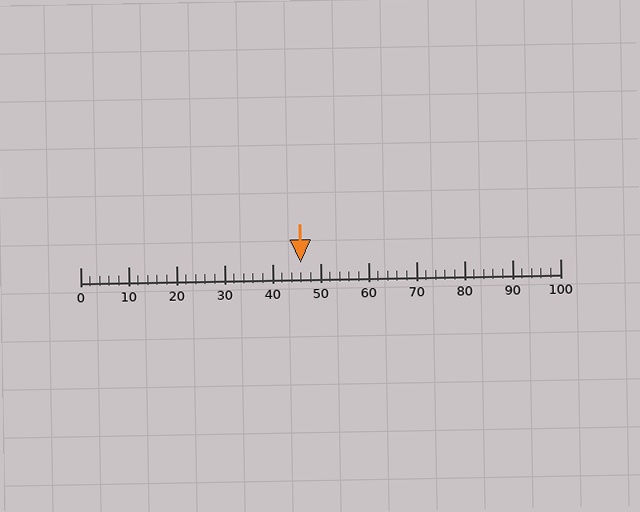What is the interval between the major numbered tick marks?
The major tick marks are spaced 10 units apart.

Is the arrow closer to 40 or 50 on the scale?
The arrow is closer to 50.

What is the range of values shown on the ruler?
The ruler shows values from 0 to 100.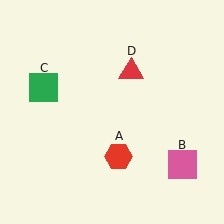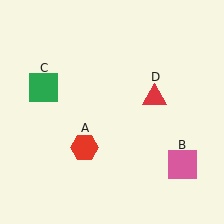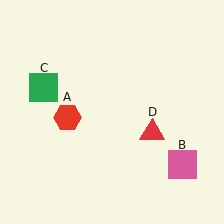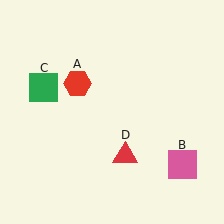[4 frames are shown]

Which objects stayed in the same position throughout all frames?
Pink square (object B) and green square (object C) remained stationary.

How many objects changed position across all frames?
2 objects changed position: red hexagon (object A), red triangle (object D).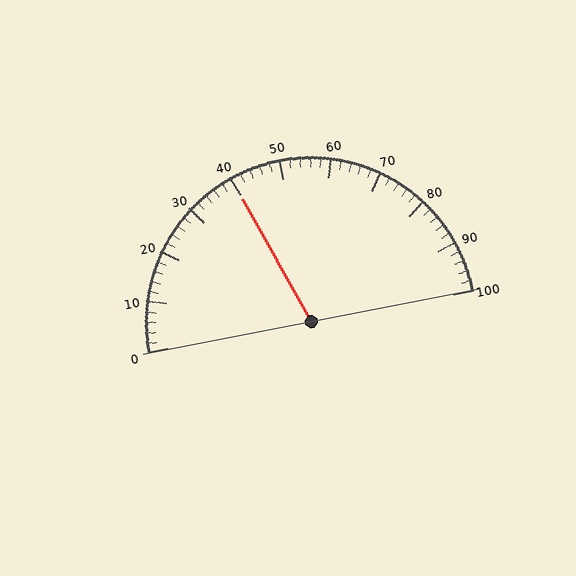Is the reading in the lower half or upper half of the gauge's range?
The reading is in the lower half of the range (0 to 100).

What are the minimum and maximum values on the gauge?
The gauge ranges from 0 to 100.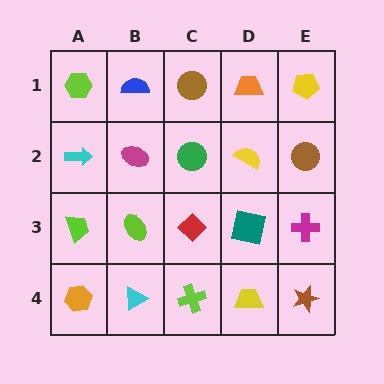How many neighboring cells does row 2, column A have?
3.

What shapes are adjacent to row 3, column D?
A yellow semicircle (row 2, column D), a yellow trapezoid (row 4, column D), a red diamond (row 3, column C), a magenta cross (row 3, column E).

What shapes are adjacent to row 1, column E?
A brown circle (row 2, column E), an orange trapezoid (row 1, column D).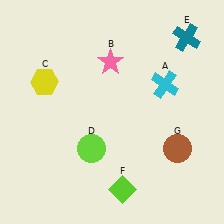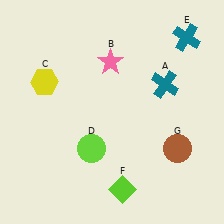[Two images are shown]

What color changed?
The cross (A) changed from cyan in Image 1 to teal in Image 2.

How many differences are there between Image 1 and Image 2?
There is 1 difference between the two images.